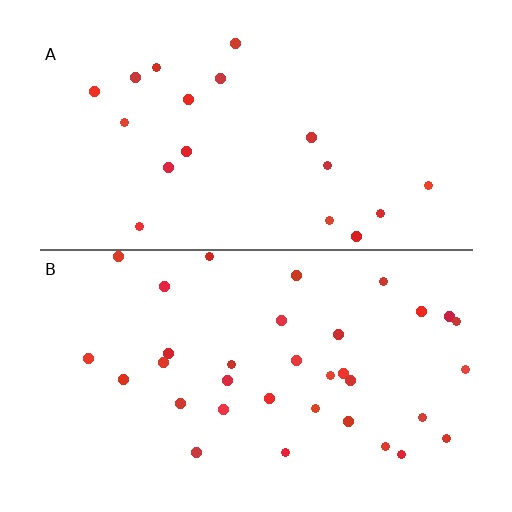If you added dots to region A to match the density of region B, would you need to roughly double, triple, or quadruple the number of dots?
Approximately double.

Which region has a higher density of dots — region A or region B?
B (the bottom).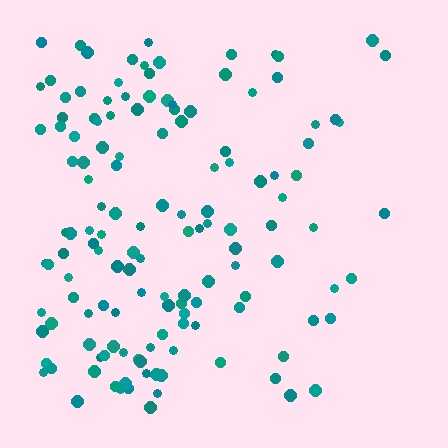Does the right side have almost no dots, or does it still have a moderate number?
Still a moderate number, just noticeably fewer than the left.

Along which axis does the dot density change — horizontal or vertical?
Horizontal.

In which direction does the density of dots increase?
From right to left, with the left side densest.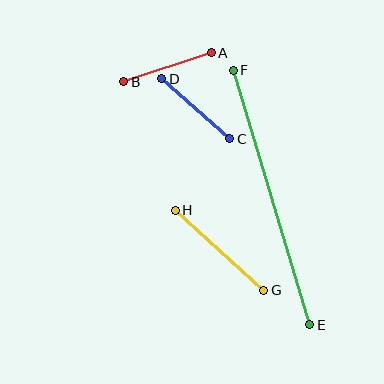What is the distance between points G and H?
The distance is approximately 119 pixels.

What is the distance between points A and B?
The distance is approximately 92 pixels.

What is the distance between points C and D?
The distance is approximately 91 pixels.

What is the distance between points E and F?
The distance is approximately 266 pixels.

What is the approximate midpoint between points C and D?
The midpoint is at approximately (196, 109) pixels.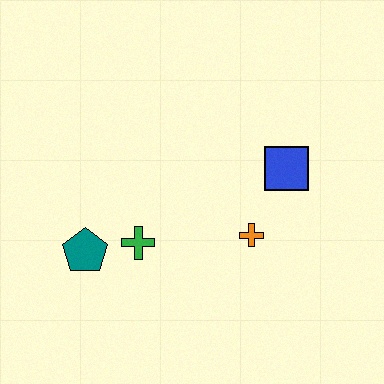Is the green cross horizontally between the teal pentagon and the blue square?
Yes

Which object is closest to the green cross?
The teal pentagon is closest to the green cross.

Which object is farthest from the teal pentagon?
The blue square is farthest from the teal pentagon.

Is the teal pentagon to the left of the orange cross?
Yes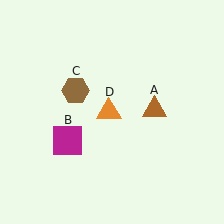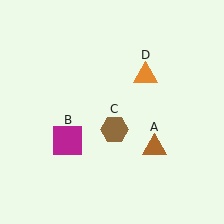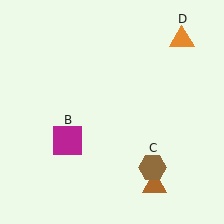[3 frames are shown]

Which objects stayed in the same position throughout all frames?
Magenta square (object B) remained stationary.